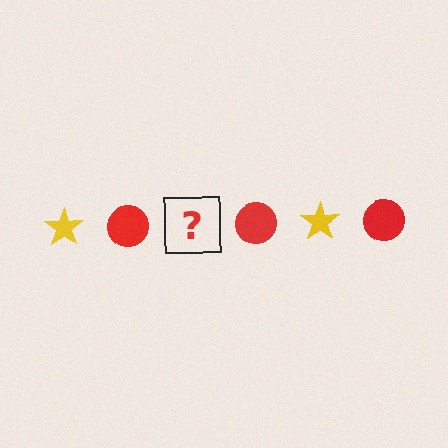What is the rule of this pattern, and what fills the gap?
The rule is that the pattern alternates between yellow star and red circle. The gap should be filled with a yellow star.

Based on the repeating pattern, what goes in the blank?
The blank should be a yellow star.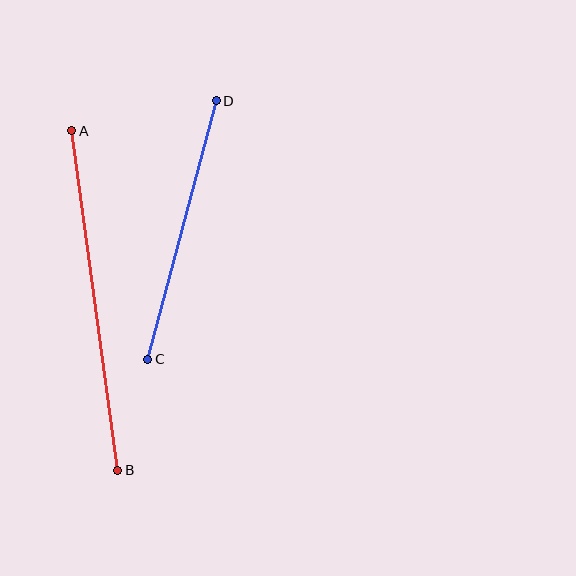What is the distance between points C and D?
The distance is approximately 267 pixels.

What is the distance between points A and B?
The distance is approximately 342 pixels.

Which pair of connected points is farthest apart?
Points A and B are farthest apart.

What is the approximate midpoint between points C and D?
The midpoint is at approximately (182, 230) pixels.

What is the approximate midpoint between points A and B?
The midpoint is at approximately (95, 300) pixels.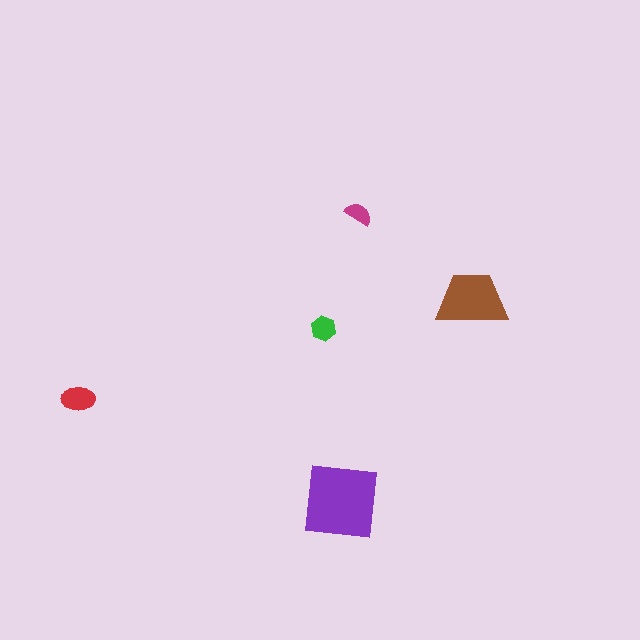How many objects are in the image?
There are 5 objects in the image.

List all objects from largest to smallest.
The purple square, the brown trapezoid, the red ellipse, the green hexagon, the magenta semicircle.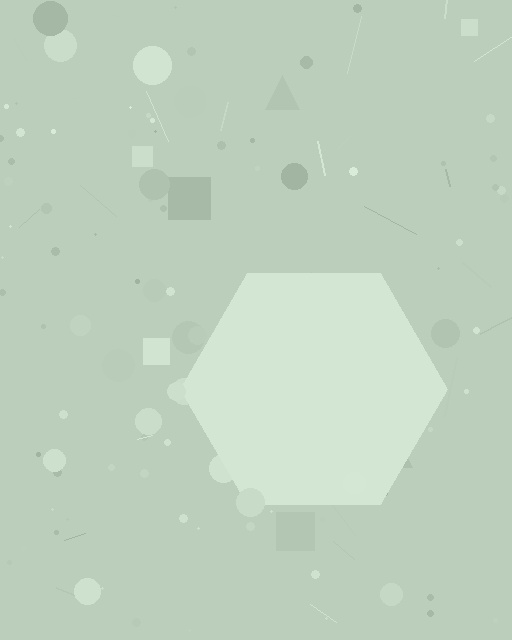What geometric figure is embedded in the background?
A hexagon is embedded in the background.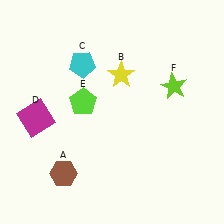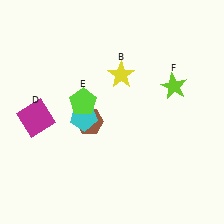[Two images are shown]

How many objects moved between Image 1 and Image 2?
2 objects moved between the two images.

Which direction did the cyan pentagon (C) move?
The cyan pentagon (C) moved down.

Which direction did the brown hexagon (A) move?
The brown hexagon (A) moved up.